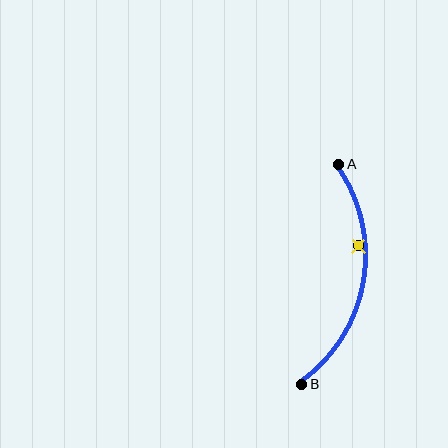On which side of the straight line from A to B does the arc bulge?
The arc bulges to the right of the straight line connecting A and B.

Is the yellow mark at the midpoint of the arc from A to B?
No — the yellow mark does not lie on the arc at all. It sits slightly inside the curve.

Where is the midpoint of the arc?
The arc midpoint is the point on the curve farthest from the straight line joining A and B. It sits to the right of that line.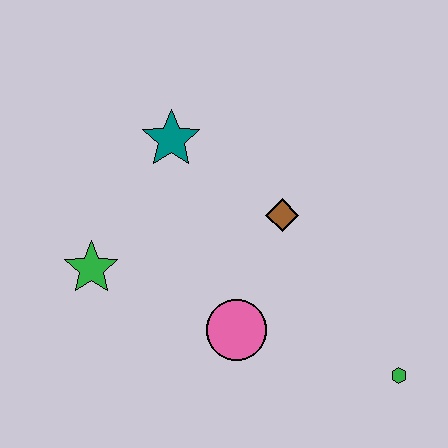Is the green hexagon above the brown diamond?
No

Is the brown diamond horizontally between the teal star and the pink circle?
No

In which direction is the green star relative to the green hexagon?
The green star is to the left of the green hexagon.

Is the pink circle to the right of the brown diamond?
No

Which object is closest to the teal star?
The brown diamond is closest to the teal star.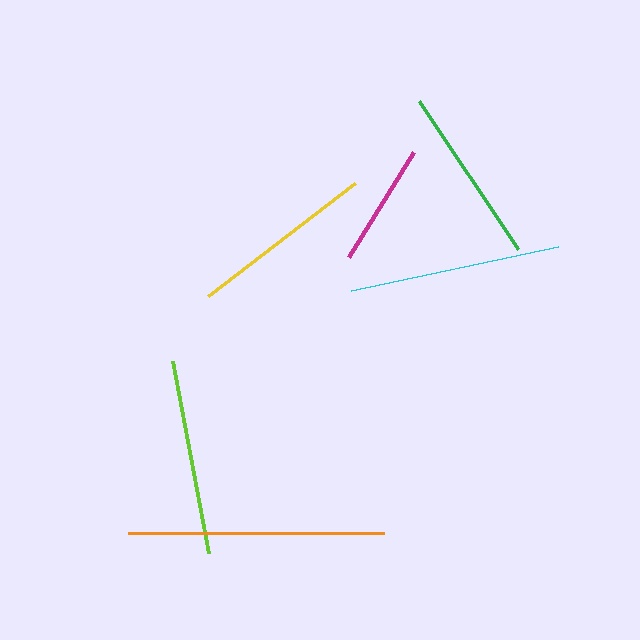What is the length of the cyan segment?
The cyan segment is approximately 212 pixels long.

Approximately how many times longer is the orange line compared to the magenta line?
The orange line is approximately 2.1 times the length of the magenta line.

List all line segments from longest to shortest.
From longest to shortest: orange, cyan, lime, yellow, green, magenta.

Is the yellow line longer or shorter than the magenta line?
The yellow line is longer than the magenta line.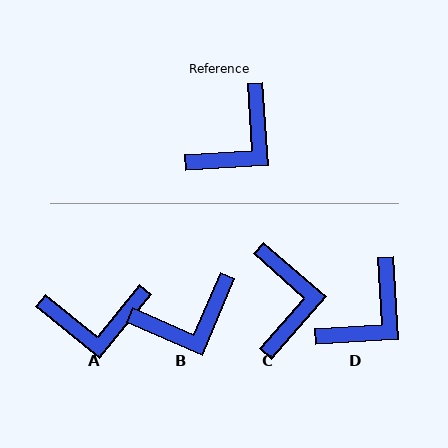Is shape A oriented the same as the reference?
No, it is off by about 43 degrees.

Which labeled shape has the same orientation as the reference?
D.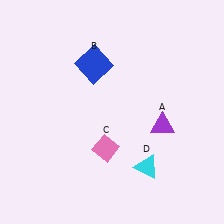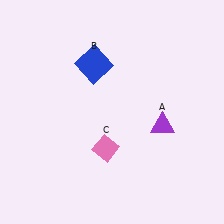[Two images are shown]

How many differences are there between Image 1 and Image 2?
There is 1 difference between the two images.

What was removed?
The cyan triangle (D) was removed in Image 2.